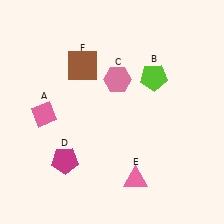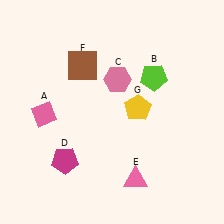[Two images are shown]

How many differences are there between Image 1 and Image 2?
There is 1 difference between the two images.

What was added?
A yellow pentagon (G) was added in Image 2.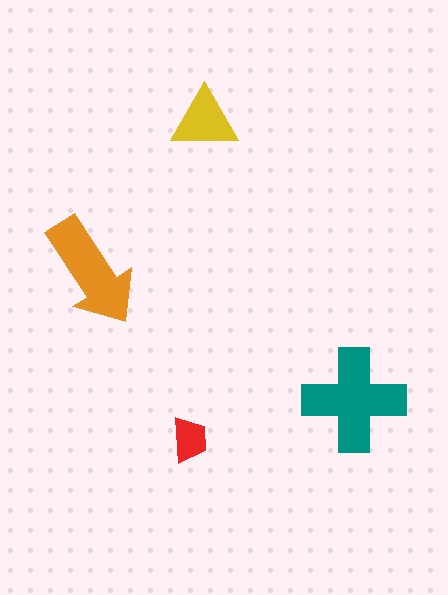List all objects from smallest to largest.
The red trapezoid, the yellow triangle, the orange arrow, the teal cross.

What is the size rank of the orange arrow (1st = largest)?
2nd.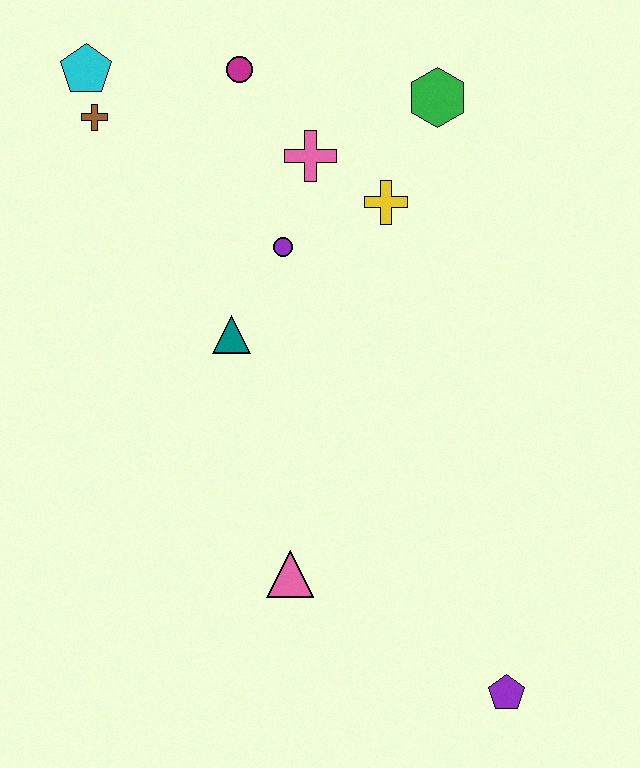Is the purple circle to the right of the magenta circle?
Yes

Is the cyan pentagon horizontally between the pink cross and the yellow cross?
No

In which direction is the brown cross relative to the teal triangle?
The brown cross is above the teal triangle.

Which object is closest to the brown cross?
The cyan pentagon is closest to the brown cross.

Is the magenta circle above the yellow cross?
Yes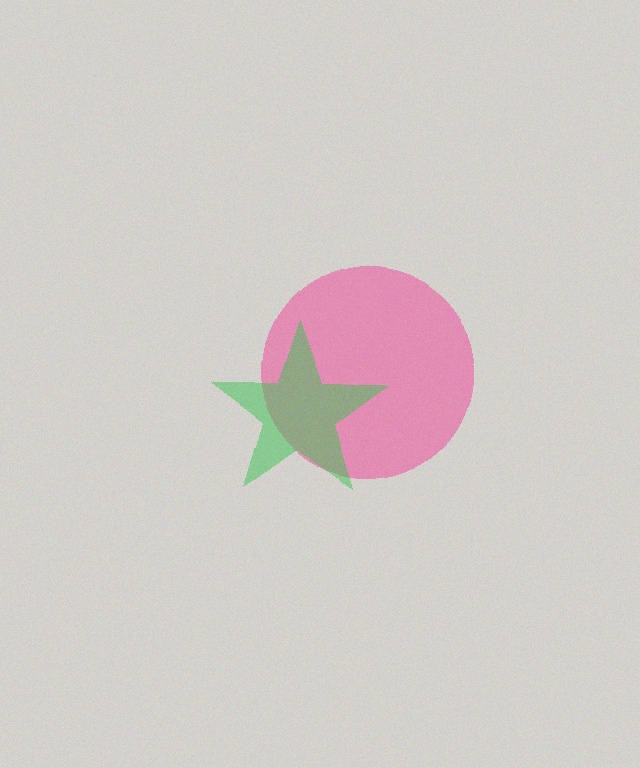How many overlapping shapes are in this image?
There are 2 overlapping shapes in the image.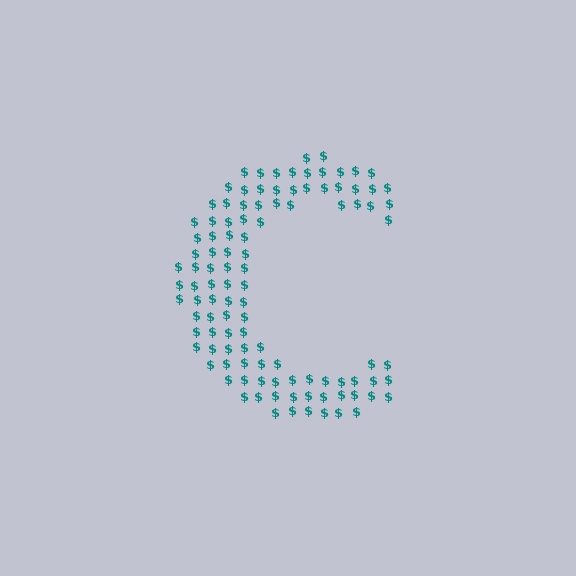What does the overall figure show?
The overall figure shows the letter C.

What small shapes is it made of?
It is made of small dollar signs.